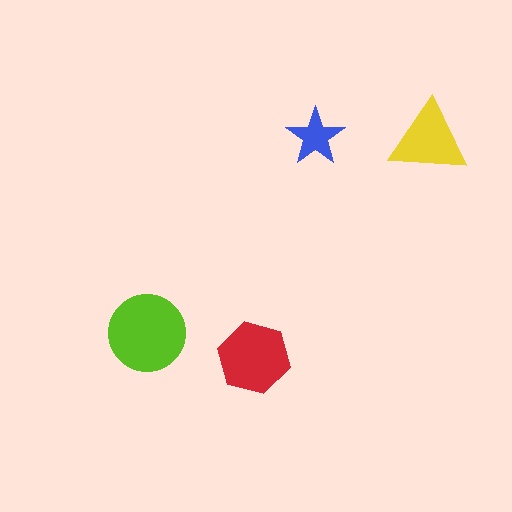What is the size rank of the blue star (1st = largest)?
4th.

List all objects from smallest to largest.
The blue star, the yellow triangle, the red hexagon, the lime circle.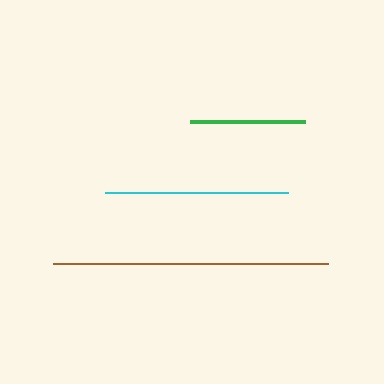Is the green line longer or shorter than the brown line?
The brown line is longer than the green line.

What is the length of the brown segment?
The brown segment is approximately 275 pixels long.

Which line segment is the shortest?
The green line is the shortest at approximately 115 pixels.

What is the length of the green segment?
The green segment is approximately 115 pixels long.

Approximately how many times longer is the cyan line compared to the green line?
The cyan line is approximately 1.6 times the length of the green line.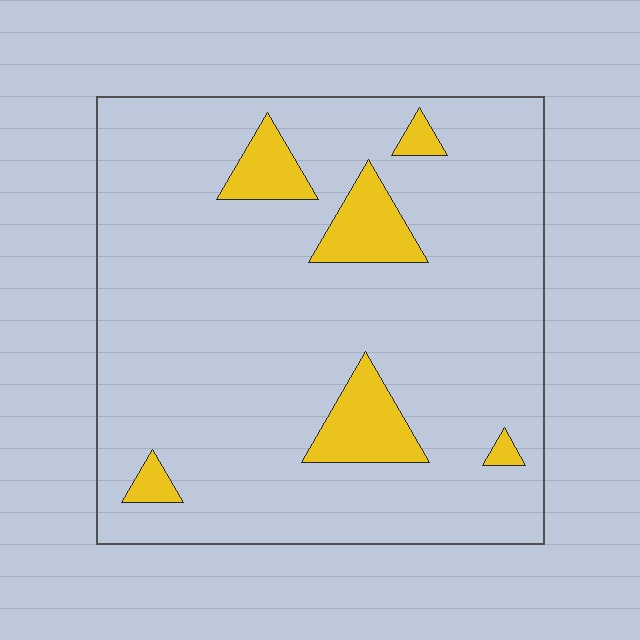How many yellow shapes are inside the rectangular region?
6.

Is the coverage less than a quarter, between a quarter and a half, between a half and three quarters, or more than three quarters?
Less than a quarter.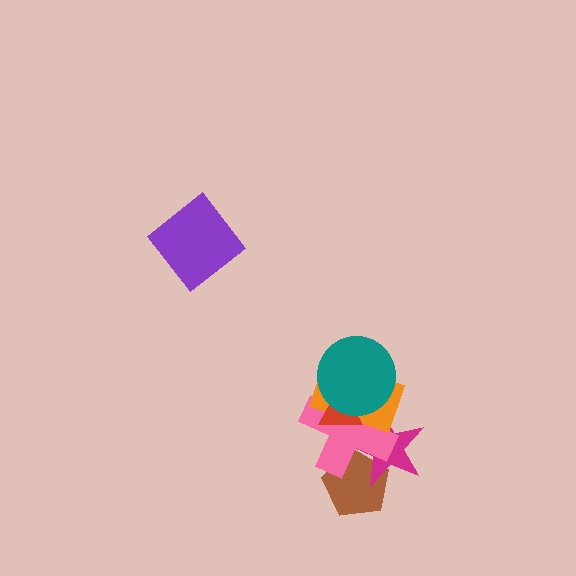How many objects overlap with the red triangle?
4 objects overlap with the red triangle.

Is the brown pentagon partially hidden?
Yes, it is partially covered by another shape.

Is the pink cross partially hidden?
Yes, it is partially covered by another shape.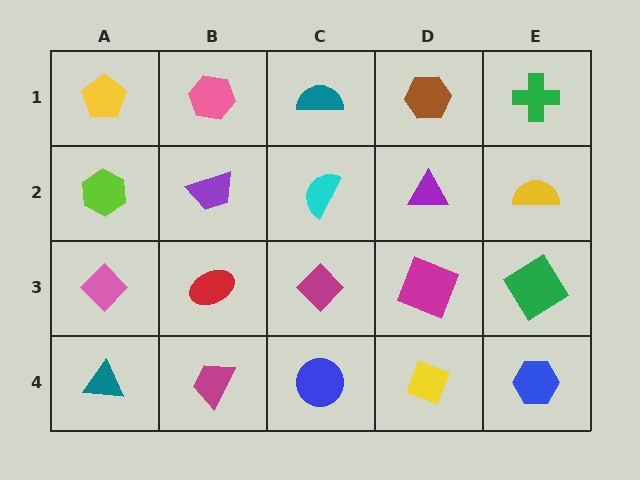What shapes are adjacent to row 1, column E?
A yellow semicircle (row 2, column E), a brown hexagon (row 1, column D).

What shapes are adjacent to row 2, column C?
A teal semicircle (row 1, column C), a magenta diamond (row 3, column C), a purple trapezoid (row 2, column B), a purple triangle (row 2, column D).